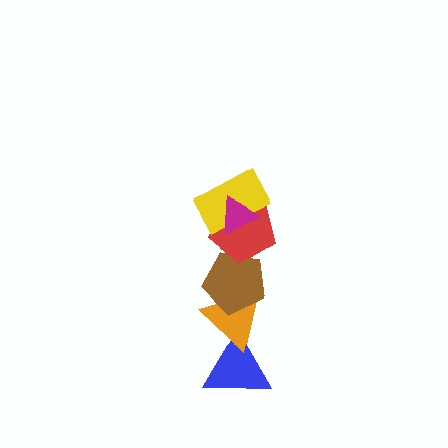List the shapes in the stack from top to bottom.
From top to bottom: the magenta triangle, the yellow rectangle, the red pentagon, the brown pentagon, the orange triangle, the blue triangle.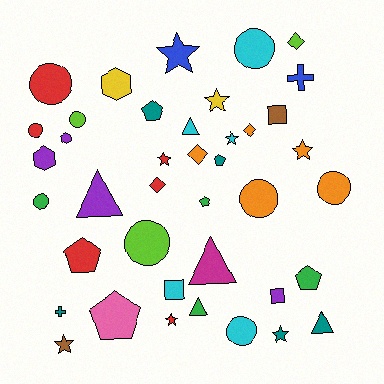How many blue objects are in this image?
There are 2 blue objects.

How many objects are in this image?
There are 40 objects.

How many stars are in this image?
There are 8 stars.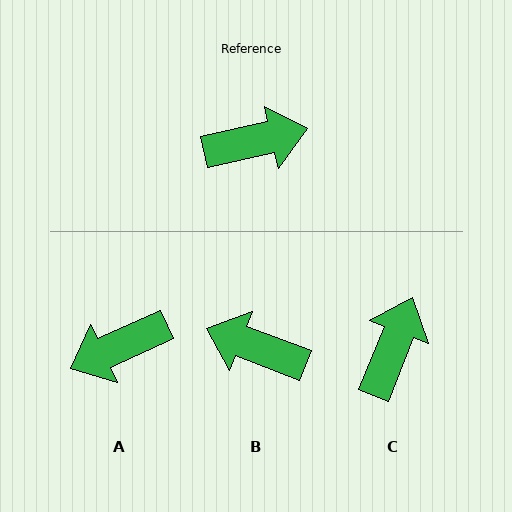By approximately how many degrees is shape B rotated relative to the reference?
Approximately 147 degrees counter-clockwise.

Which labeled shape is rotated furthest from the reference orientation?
A, about 168 degrees away.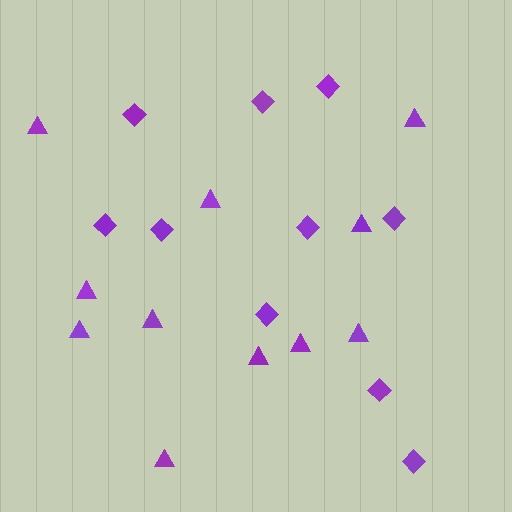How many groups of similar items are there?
There are 2 groups: one group of triangles (11) and one group of diamonds (10).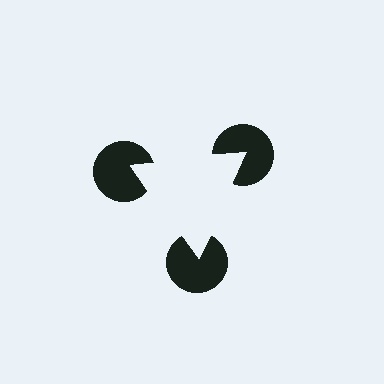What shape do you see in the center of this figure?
An illusory triangle — its edges are inferred from the aligned wedge cuts in the pac-man discs, not physically drawn.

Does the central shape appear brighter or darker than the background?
It typically appears slightly brighter than the background, even though no actual brightness change is drawn.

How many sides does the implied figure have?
3 sides.